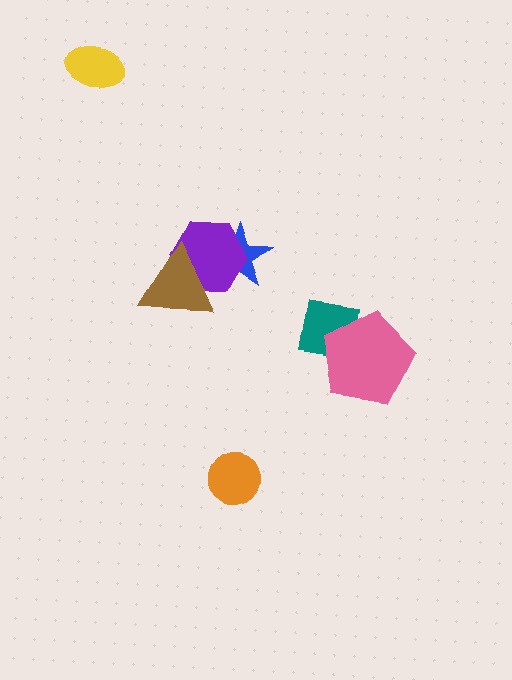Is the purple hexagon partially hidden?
Yes, it is partially covered by another shape.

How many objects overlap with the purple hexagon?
2 objects overlap with the purple hexagon.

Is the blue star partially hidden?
Yes, it is partially covered by another shape.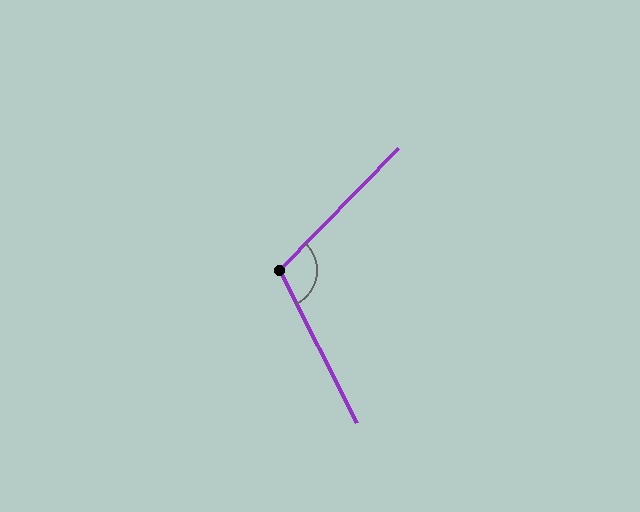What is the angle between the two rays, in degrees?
Approximately 109 degrees.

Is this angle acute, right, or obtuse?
It is obtuse.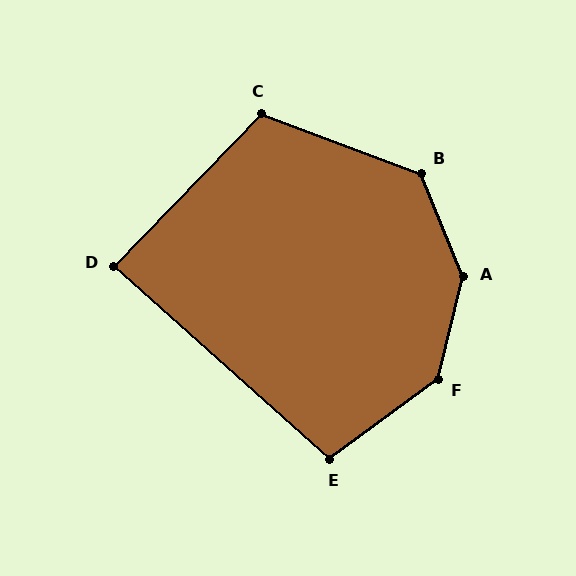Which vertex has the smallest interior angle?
D, at approximately 88 degrees.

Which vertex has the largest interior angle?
A, at approximately 144 degrees.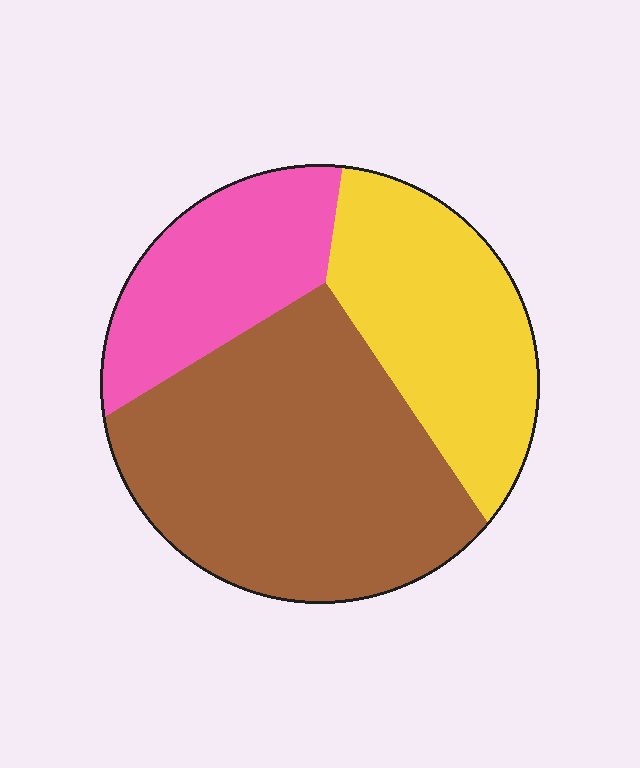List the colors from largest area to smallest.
From largest to smallest: brown, yellow, pink.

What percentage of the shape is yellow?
Yellow covers roughly 30% of the shape.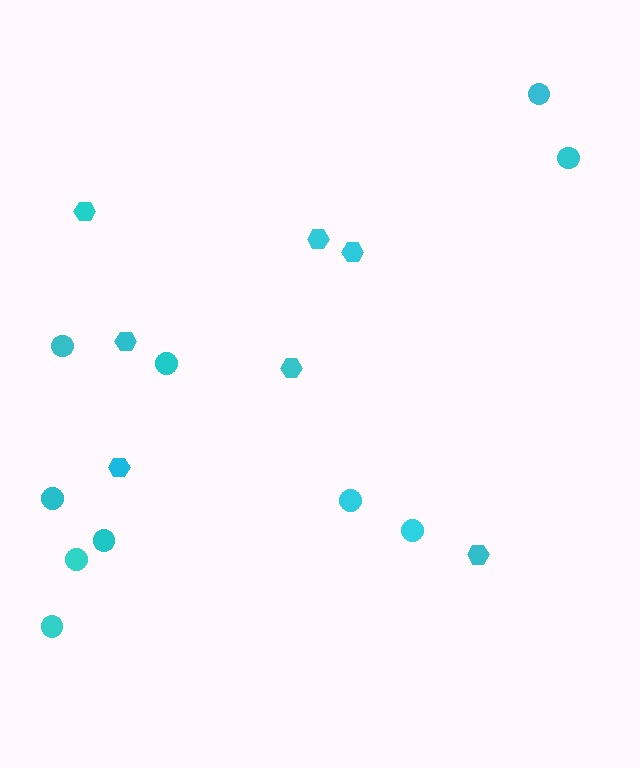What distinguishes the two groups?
There are 2 groups: one group of hexagons (7) and one group of circles (10).